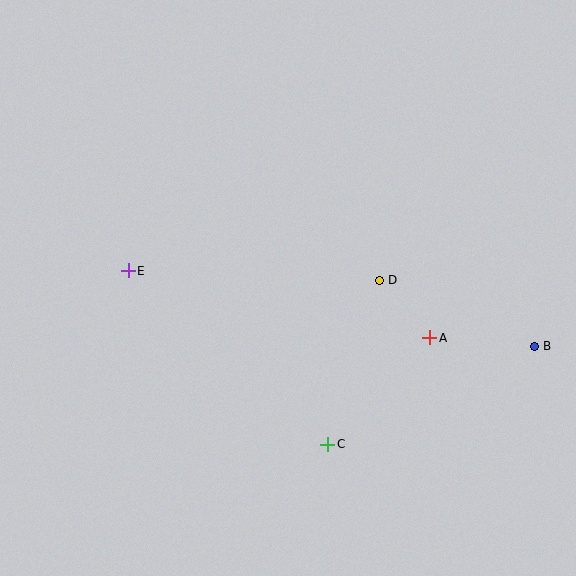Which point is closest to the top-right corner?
Point D is closest to the top-right corner.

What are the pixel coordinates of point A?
Point A is at (430, 338).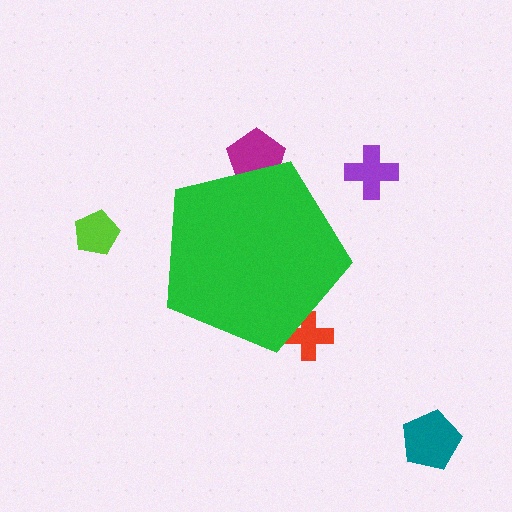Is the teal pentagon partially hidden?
No, the teal pentagon is fully visible.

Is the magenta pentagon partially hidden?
Yes, the magenta pentagon is partially hidden behind the green pentagon.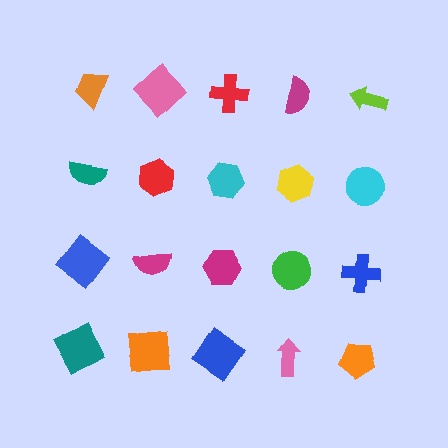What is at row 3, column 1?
A blue diamond.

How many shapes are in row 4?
5 shapes.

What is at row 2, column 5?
A cyan circle.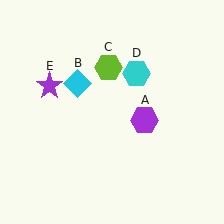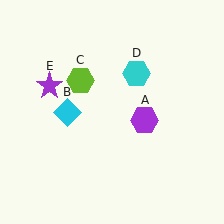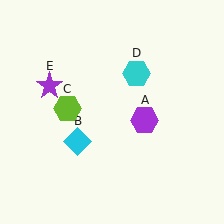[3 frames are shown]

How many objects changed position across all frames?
2 objects changed position: cyan diamond (object B), lime hexagon (object C).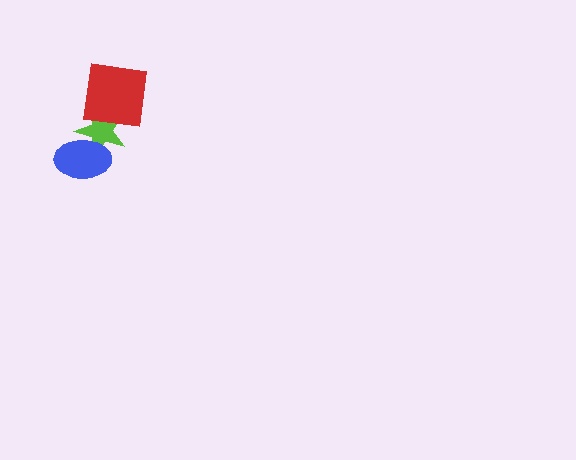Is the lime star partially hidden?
Yes, it is partially covered by another shape.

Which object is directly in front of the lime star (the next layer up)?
The blue ellipse is directly in front of the lime star.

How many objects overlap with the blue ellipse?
1 object overlaps with the blue ellipse.